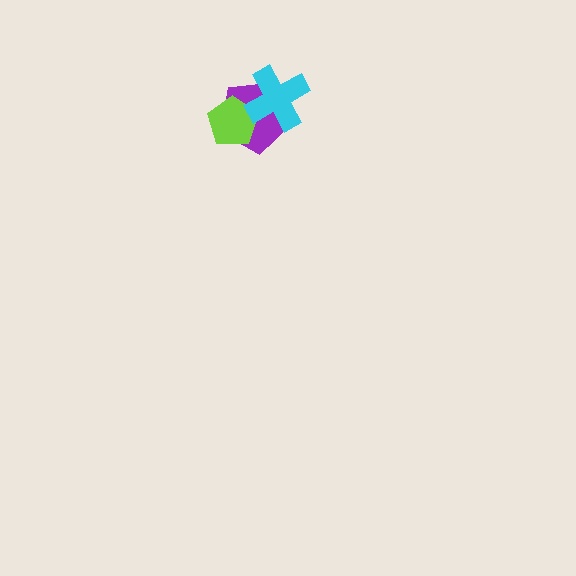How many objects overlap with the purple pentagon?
2 objects overlap with the purple pentagon.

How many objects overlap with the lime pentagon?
2 objects overlap with the lime pentagon.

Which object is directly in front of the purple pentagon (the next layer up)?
The lime pentagon is directly in front of the purple pentagon.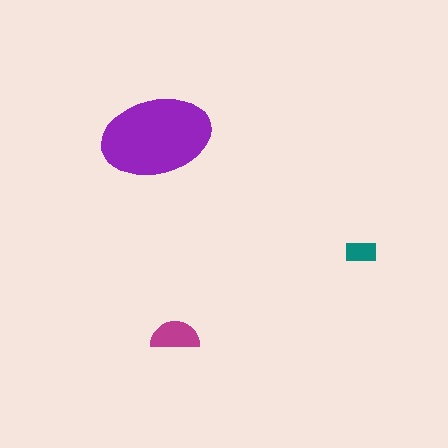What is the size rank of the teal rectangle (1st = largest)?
3rd.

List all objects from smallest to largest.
The teal rectangle, the magenta semicircle, the purple ellipse.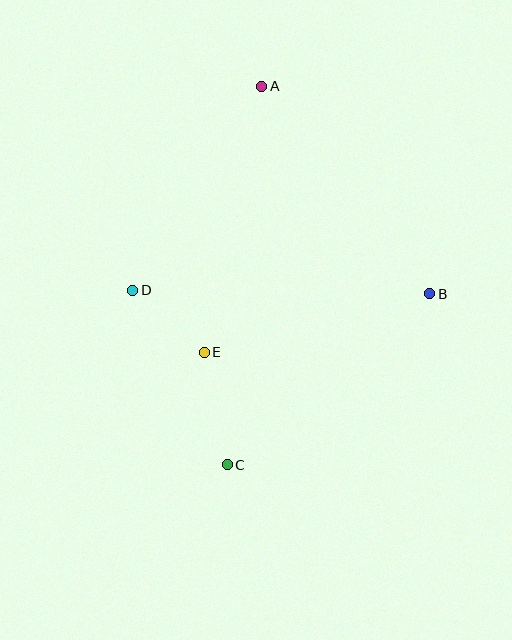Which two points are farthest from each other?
Points A and C are farthest from each other.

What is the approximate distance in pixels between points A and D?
The distance between A and D is approximately 241 pixels.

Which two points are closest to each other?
Points D and E are closest to each other.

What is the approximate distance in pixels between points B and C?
The distance between B and C is approximately 265 pixels.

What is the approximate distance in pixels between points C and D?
The distance between C and D is approximately 199 pixels.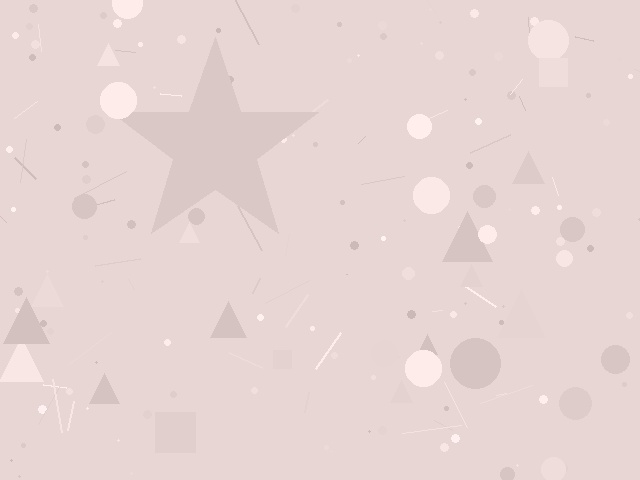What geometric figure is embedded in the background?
A star is embedded in the background.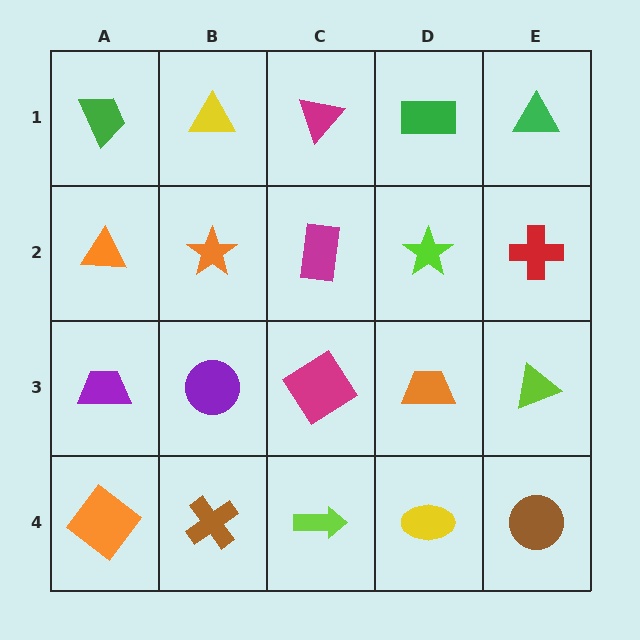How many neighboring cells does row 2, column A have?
3.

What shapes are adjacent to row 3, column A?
An orange triangle (row 2, column A), an orange diamond (row 4, column A), a purple circle (row 3, column B).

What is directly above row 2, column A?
A green trapezoid.